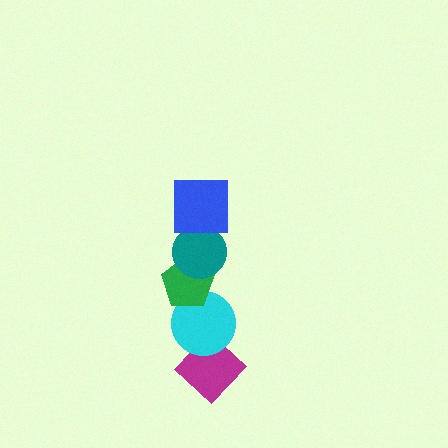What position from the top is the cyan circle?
The cyan circle is 4th from the top.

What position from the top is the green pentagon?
The green pentagon is 3rd from the top.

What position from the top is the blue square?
The blue square is 1st from the top.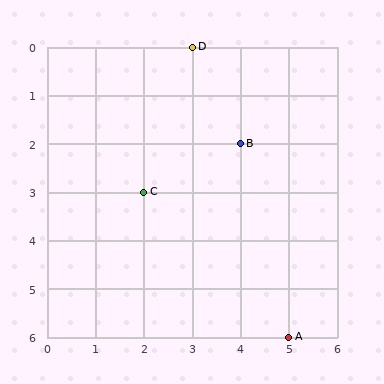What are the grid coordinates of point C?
Point C is at grid coordinates (2, 3).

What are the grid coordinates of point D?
Point D is at grid coordinates (3, 0).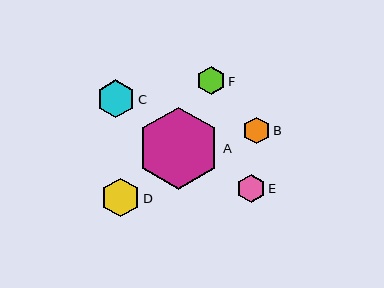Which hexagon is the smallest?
Hexagon B is the smallest with a size of approximately 27 pixels.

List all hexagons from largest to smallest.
From largest to smallest: A, D, C, F, E, B.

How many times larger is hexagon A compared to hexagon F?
Hexagon A is approximately 2.9 times the size of hexagon F.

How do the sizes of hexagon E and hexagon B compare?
Hexagon E and hexagon B are approximately the same size.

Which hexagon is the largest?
Hexagon A is the largest with a size of approximately 82 pixels.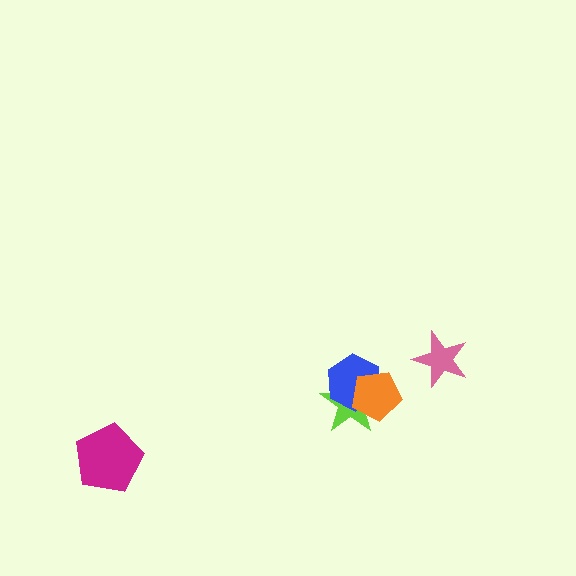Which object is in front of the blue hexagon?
The orange pentagon is in front of the blue hexagon.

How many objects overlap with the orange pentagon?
2 objects overlap with the orange pentagon.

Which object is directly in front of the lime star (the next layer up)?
The blue hexagon is directly in front of the lime star.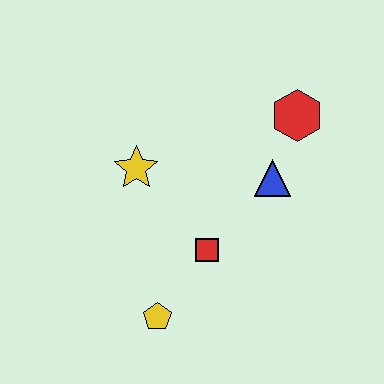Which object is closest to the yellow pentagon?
The red square is closest to the yellow pentagon.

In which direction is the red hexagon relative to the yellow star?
The red hexagon is to the right of the yellow star.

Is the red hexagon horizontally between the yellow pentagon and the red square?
No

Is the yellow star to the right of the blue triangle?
No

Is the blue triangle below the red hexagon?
Yes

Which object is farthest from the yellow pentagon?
The red hexagon is farthest from the yellow pentagon.